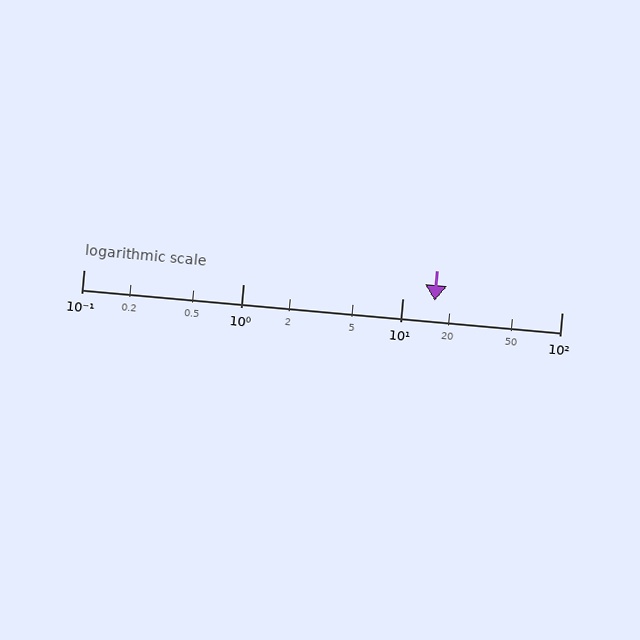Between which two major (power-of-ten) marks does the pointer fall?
The pointer is between 10 and 100.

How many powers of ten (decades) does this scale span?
The scale spans 3 decades, from 0.1 to 100.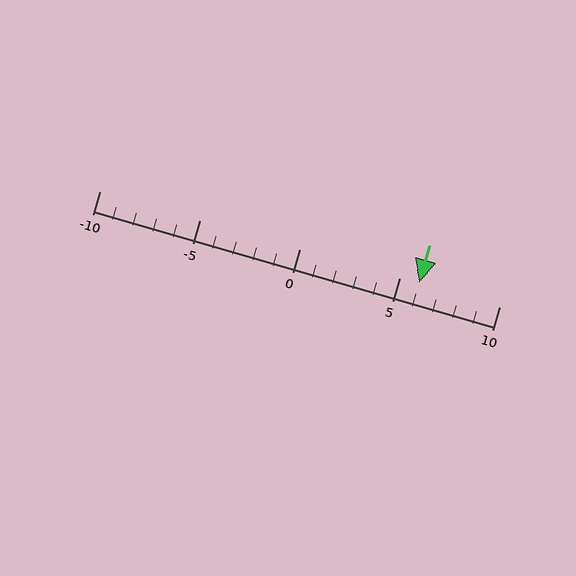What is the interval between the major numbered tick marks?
The major tick marks are spaced 5 units apart.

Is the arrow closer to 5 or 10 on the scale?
The arrow is closer to 5.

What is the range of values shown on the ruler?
The ruler shows values from -10 to 10.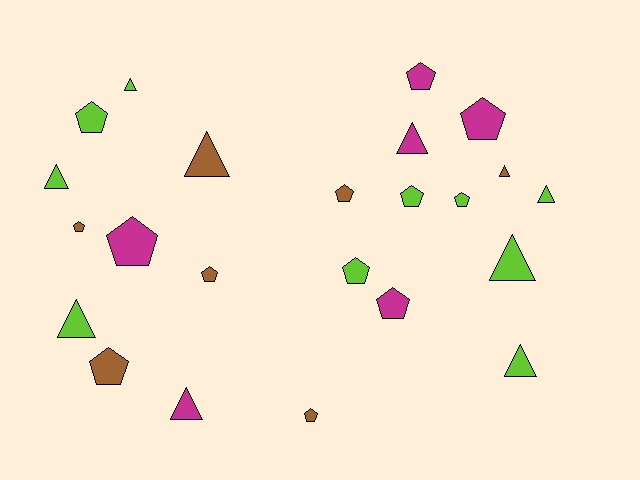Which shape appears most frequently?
Pentagon, with 13 objects.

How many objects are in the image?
There are 23 objects.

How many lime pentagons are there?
There are 4 lime pentagons.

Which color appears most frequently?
Lime, with 10 objects.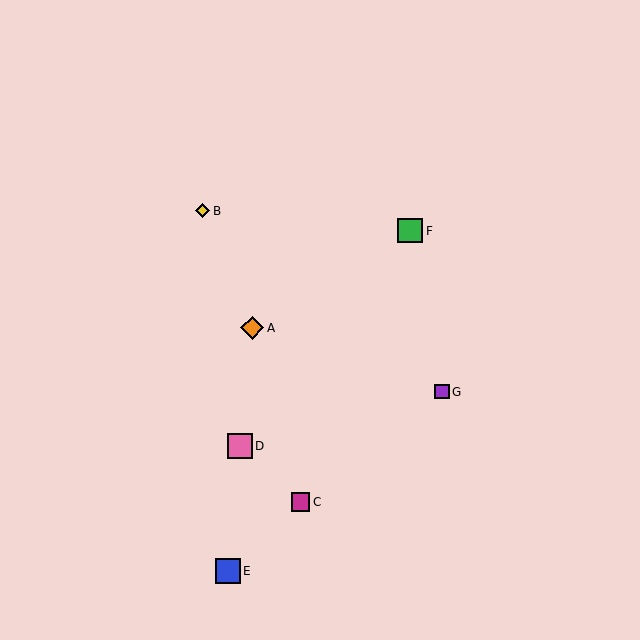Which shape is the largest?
The pink square (labeled D) is the largest.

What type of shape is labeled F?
Shape F is a green square.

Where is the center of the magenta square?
The center of the magenta square is at (301, 502).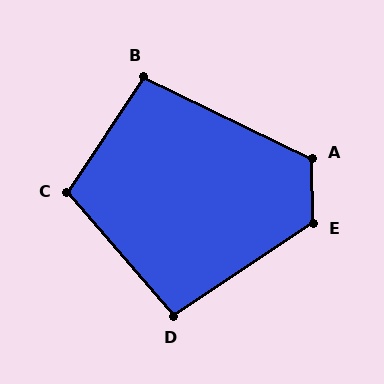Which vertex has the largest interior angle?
E, at approximately 123 degrees.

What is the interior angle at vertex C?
Approximately 106 degrees (obtuse).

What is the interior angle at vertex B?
Approximately 98 degrees (obtuse).